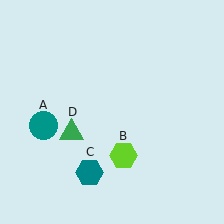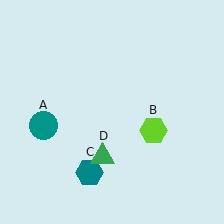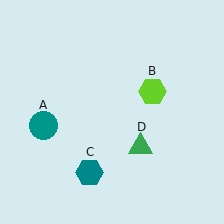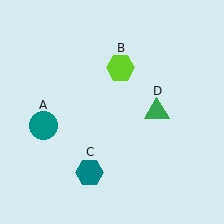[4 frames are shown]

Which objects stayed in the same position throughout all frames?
Teal circle (object A) and teal hexagon (object C) remained stationary.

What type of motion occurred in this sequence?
The lime hexagon (object B), green triangle (object D) rotated counterclockwise around the center of the scene.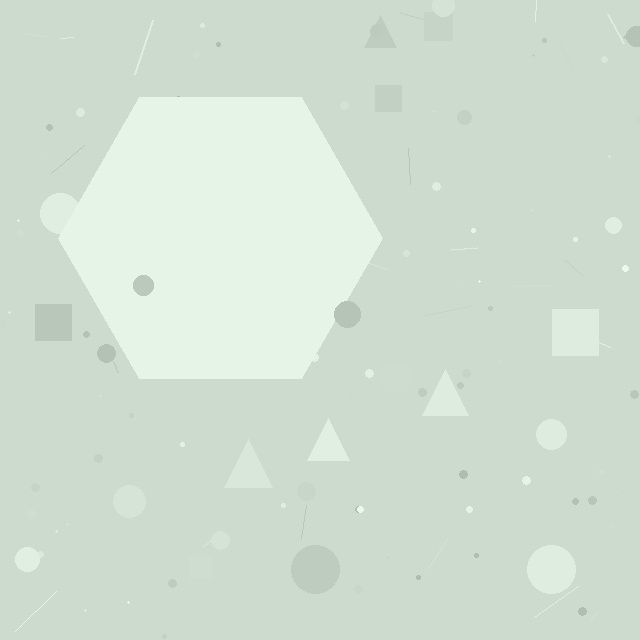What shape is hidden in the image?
A hexagon is hidden in the image.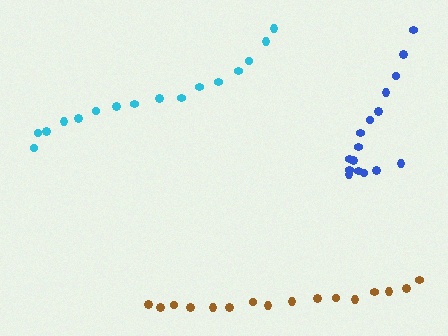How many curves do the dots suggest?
There are 3 distinct paths.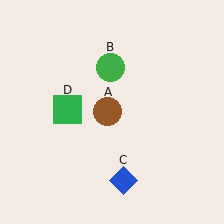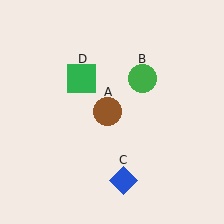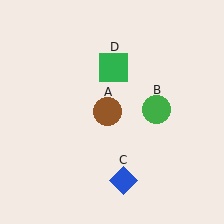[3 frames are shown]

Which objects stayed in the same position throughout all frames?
Brown circle (object A) and blue diamond (object C) remained stationary.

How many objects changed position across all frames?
2 objects changed position: green circle (object B), green square (object D).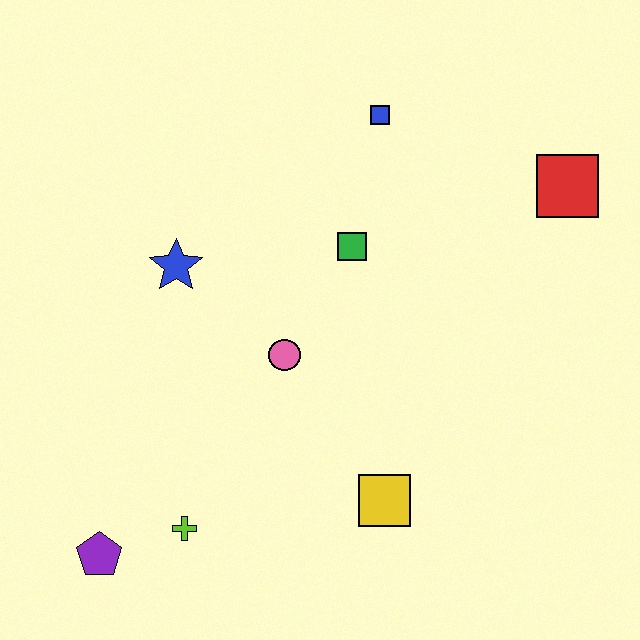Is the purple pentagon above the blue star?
No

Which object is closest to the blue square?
The green square is closest to the blue square.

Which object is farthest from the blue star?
The red square is farthest from the blue star.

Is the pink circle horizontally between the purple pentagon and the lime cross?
No